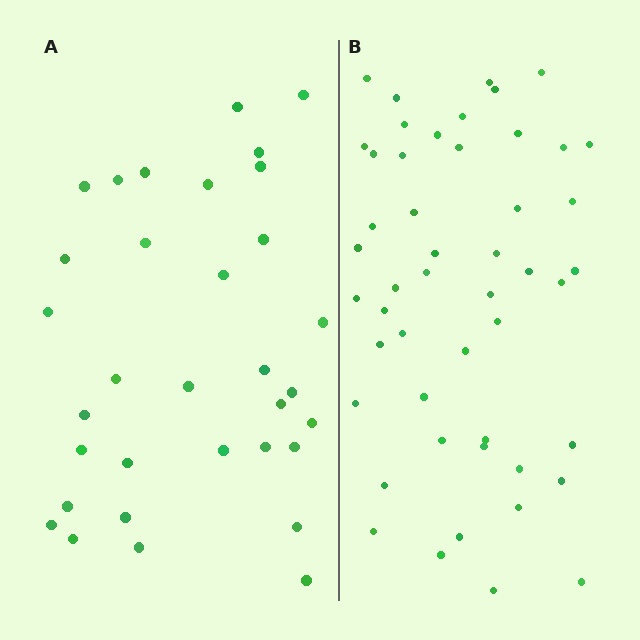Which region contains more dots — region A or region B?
Region B (the right region) has more dots.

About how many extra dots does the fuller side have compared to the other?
Region B has approximately 15 more dots than region A.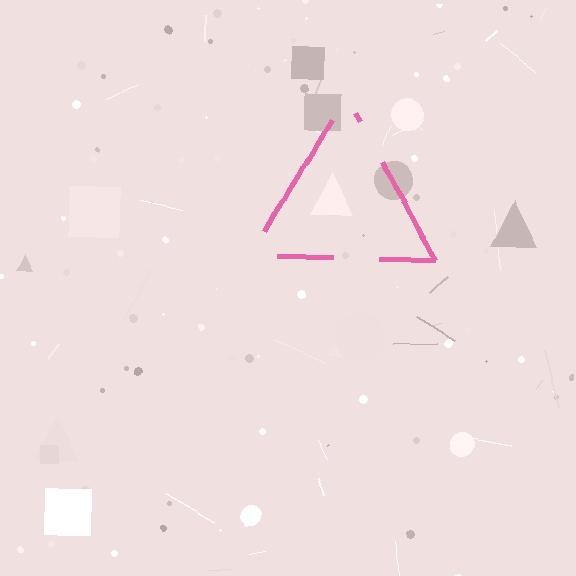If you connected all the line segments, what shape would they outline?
They would outline a triangle.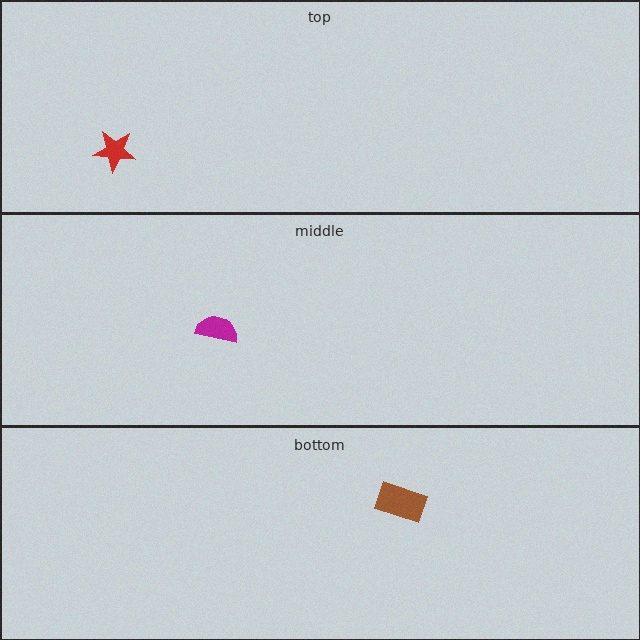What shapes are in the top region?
The red star.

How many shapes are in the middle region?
1.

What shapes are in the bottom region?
The brown rectangle.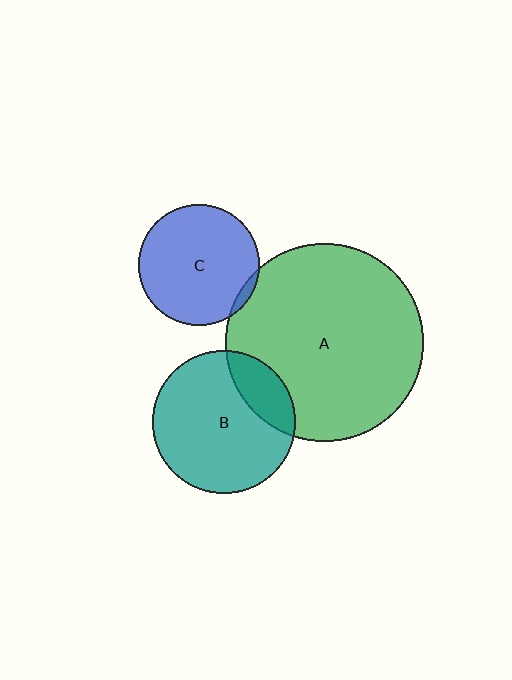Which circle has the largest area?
Circle A (green).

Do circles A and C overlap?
Yes.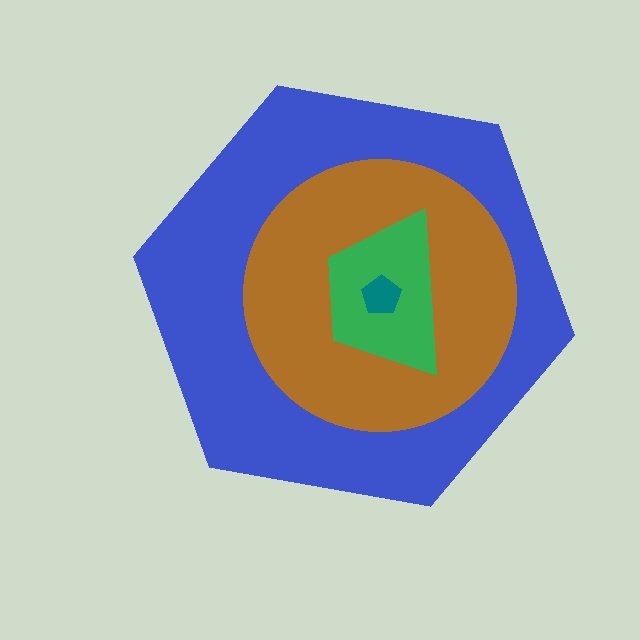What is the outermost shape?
The blue hexagon.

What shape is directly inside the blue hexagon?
The brown circle.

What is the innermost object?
The teal pentagon.